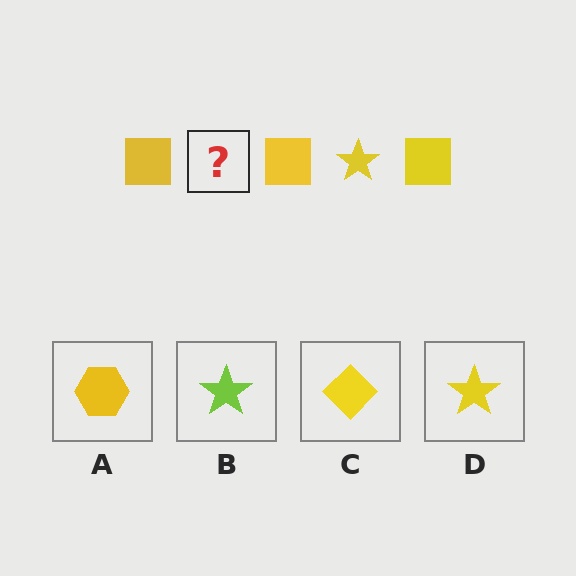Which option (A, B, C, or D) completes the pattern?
D.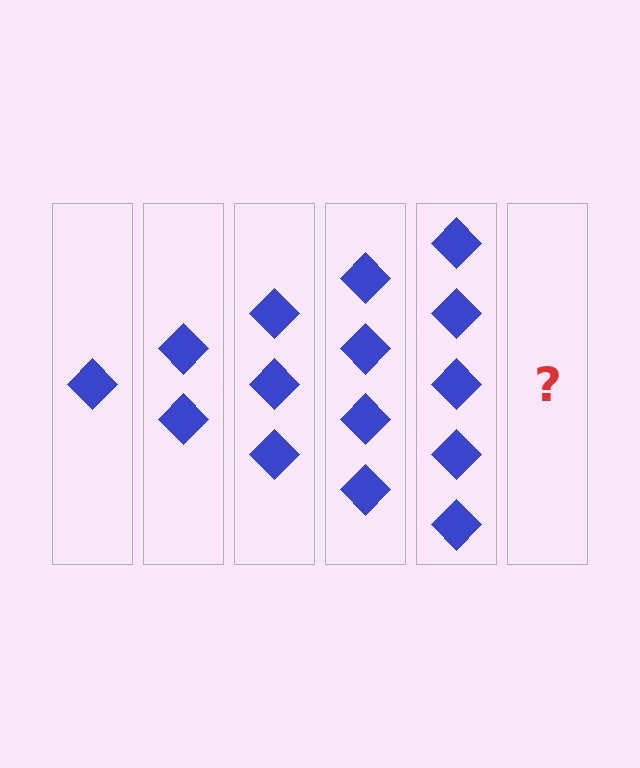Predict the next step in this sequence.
The next step is 6 diamonds.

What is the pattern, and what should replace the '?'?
The pattern is that each step adds one more diamond. The '?' should be 6 diamonds.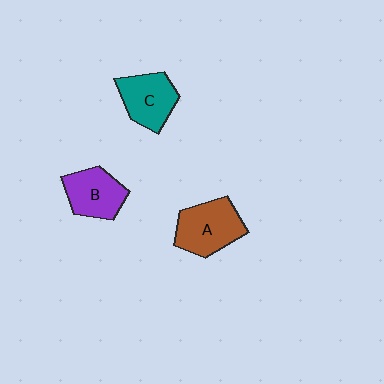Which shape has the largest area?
Shape A (brown).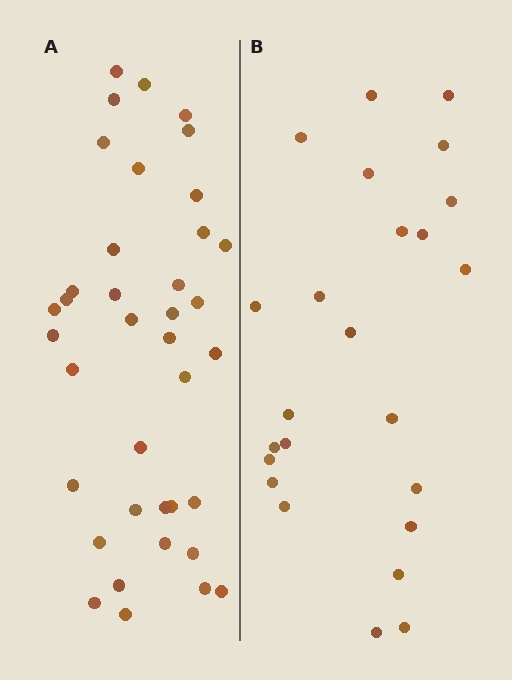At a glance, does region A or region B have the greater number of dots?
Region A (the left region) has more dots.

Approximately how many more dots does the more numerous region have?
Region A has approximately 15 more dots than region B.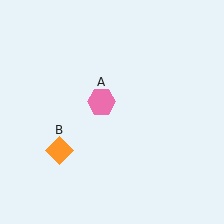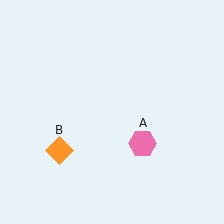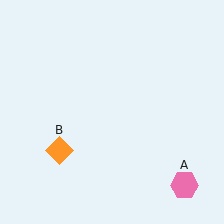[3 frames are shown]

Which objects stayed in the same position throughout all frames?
Orange diamond (object B) remained stationary.